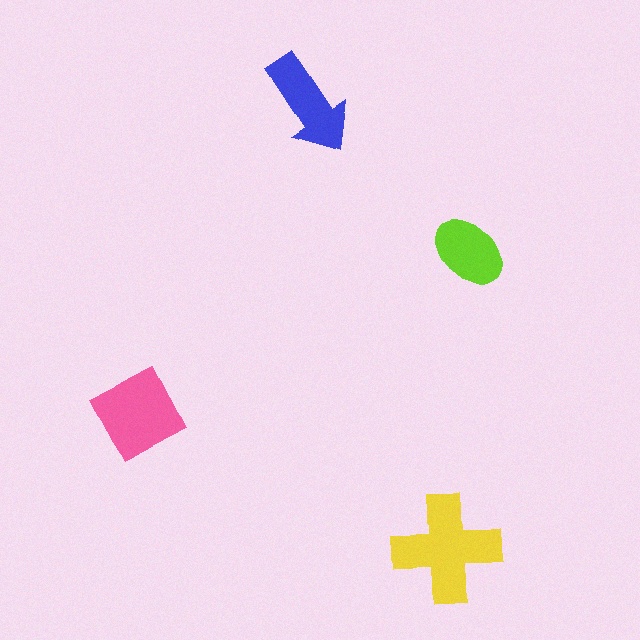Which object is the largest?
The yellow cross.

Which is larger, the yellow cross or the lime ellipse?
The yellow cross.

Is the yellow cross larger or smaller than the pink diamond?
Larger.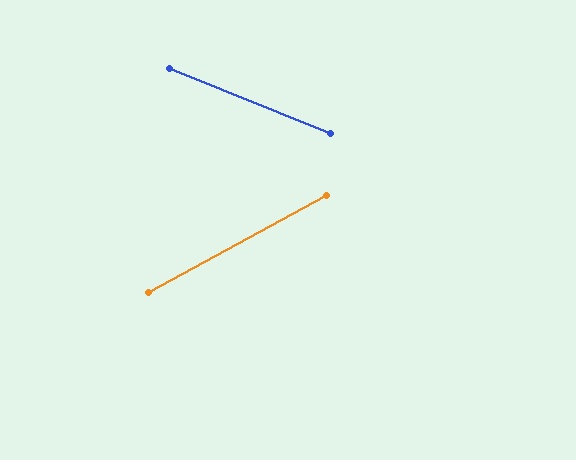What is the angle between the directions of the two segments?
Approximately 51 degrees.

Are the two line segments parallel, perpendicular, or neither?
Neither parallel nor perpendicular — they differ by about 51°.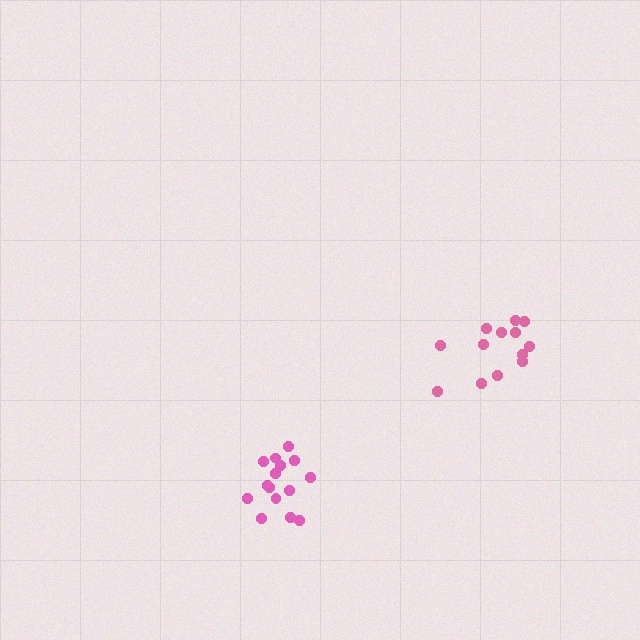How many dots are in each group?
Group 1: 15 dots, Group 2: 13 dots (28 total).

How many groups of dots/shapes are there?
There are 2 groups.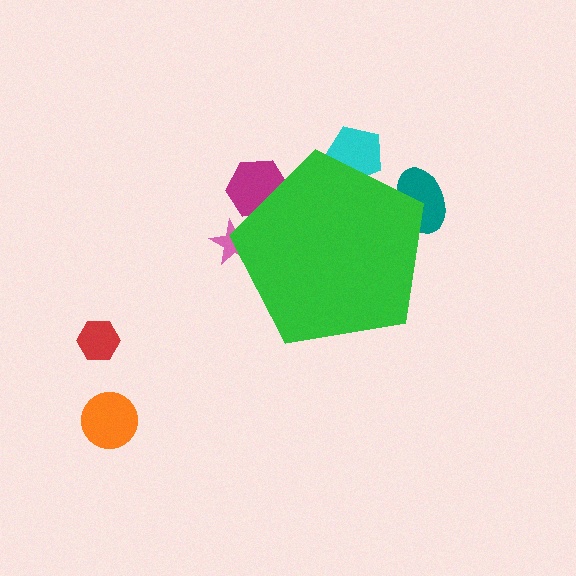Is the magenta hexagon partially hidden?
Yes, the magenta hexagon is partially hidden behind the green pentagon.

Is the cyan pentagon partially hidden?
Yes, the cyan pentagon is partially hidden behind the green pentagon.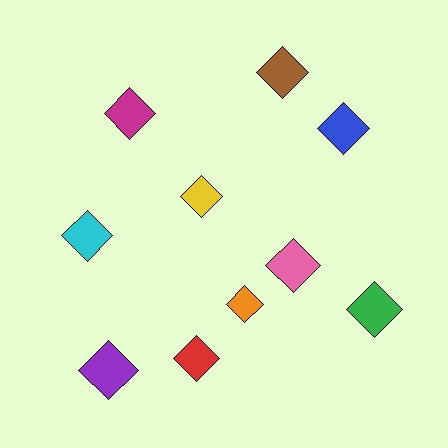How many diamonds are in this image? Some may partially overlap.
There are 10 diamonds.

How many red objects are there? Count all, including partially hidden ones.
There is 1 red object.